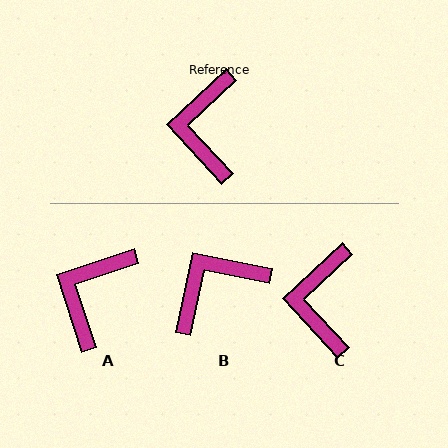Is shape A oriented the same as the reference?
No, it is off by about 24 degrees.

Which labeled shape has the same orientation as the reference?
C.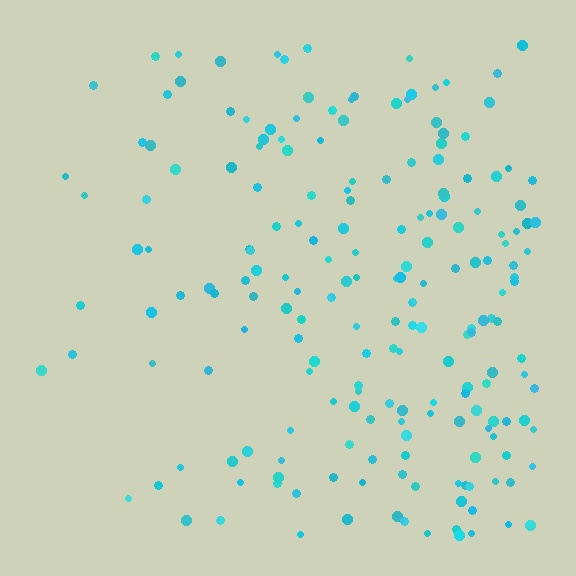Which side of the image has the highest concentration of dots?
The right.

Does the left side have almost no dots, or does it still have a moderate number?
Still a moderate number, just noticeably fewer than the right.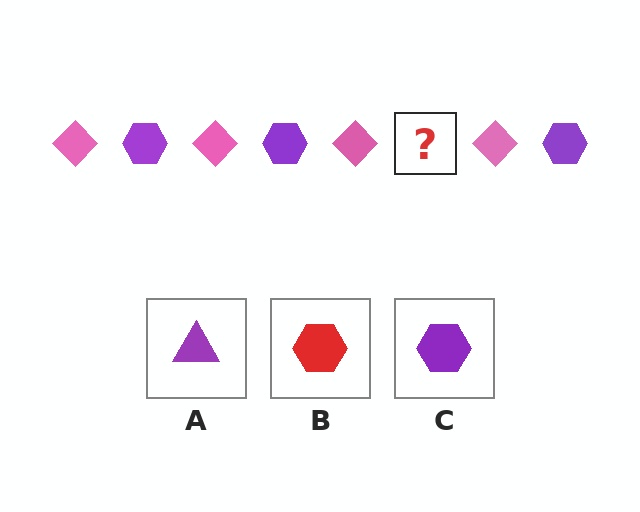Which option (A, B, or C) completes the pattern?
C.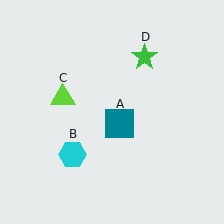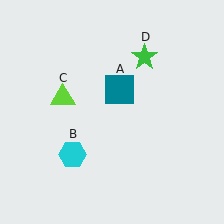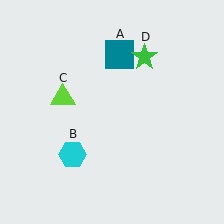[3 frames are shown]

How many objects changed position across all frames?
1 object changed position: teal square (object A).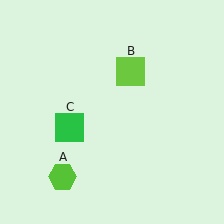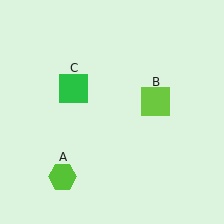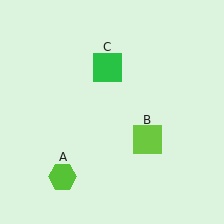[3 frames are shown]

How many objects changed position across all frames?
2 objects changed position: lime square (object B), green square (object C).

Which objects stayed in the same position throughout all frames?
Lime hexagon (object A) remained stationary.